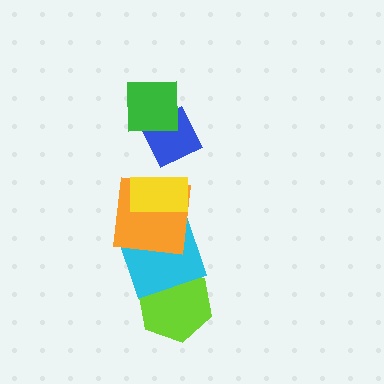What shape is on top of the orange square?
The yellow rectangle is on top of the orange square.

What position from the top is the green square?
The green square is 1st from the top.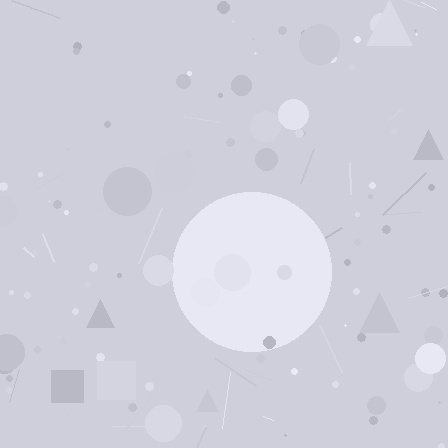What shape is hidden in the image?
A circle is hidden in the image.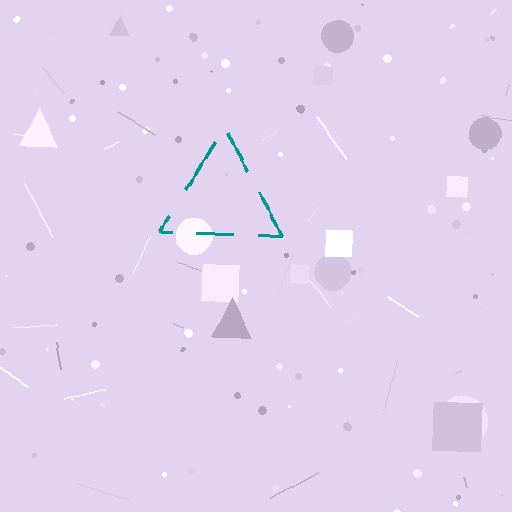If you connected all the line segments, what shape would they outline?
They would outline a triangle.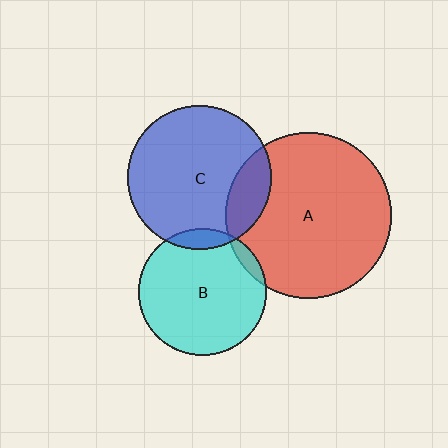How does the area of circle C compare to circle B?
Approximately 1.3 times.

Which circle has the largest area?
Circle A (red).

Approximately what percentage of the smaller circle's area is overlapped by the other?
Approximately 10%.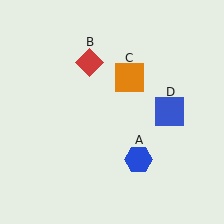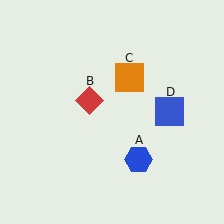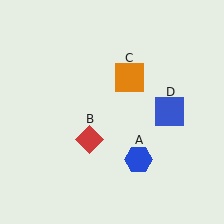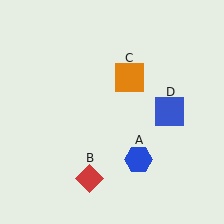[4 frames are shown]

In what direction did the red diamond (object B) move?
The red diamond (object B) moved down.